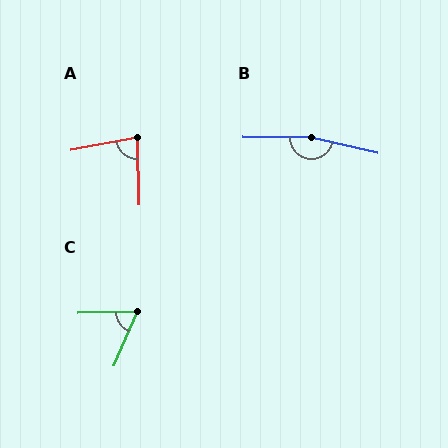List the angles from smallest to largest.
C (65°), A (81°), B (168°).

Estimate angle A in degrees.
Approximately 81 degrees.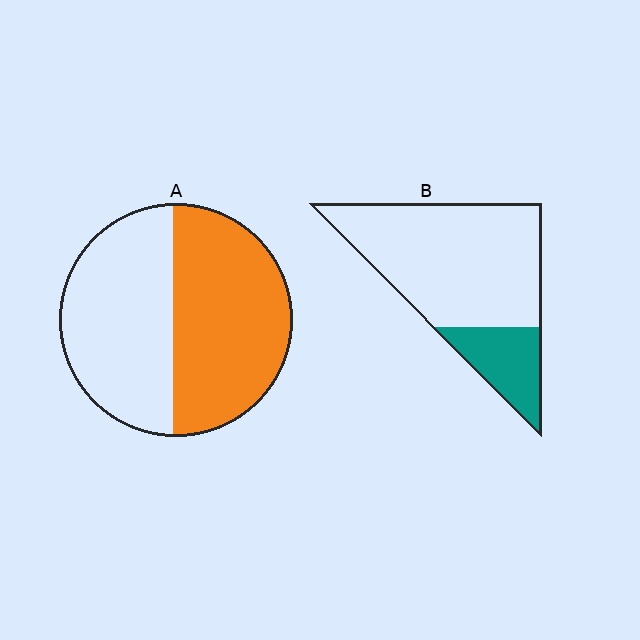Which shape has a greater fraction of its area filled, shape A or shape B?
Shape A.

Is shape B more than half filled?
No.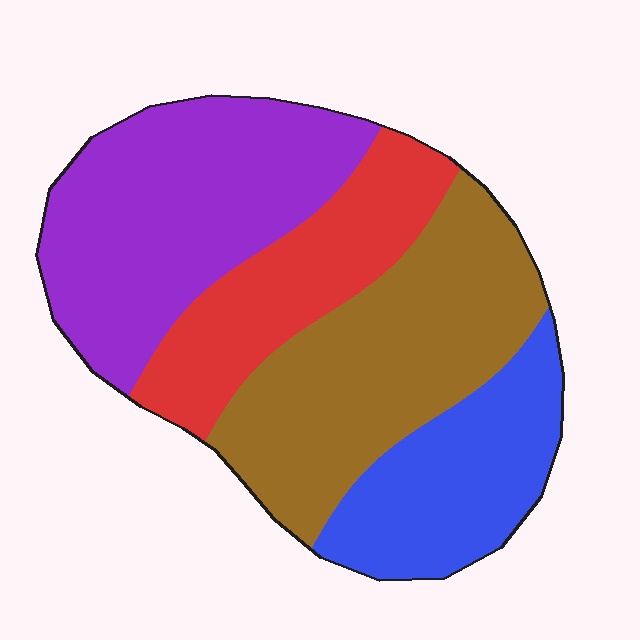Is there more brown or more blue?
Brown.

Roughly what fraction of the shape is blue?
Blue covers around 20% of the shape.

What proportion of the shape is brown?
Brown takes up about one third (1/3) of the shape.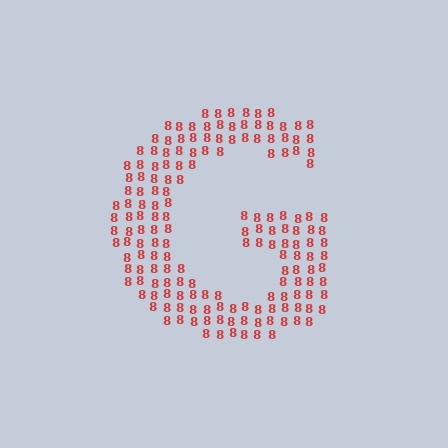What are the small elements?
The small elements are digit 8's.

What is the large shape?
The large shape is the letter G.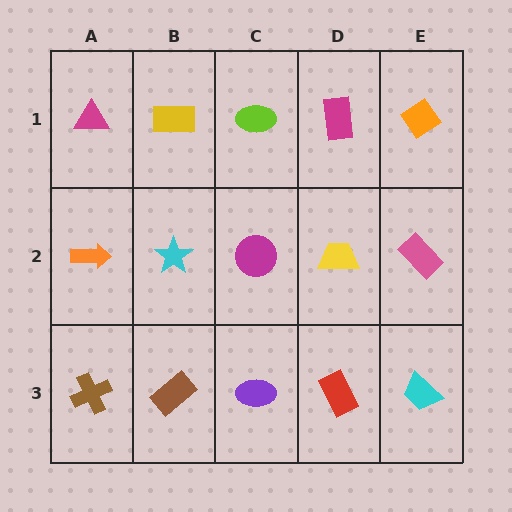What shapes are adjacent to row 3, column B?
A cyan star (row 2, column B), a brown cross (row 3, column A), a purple ellipse (row 3, column C).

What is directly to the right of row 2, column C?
A yellow trapezoid.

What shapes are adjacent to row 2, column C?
A lime ellipse (row 1, column C), a purple ellipse (row 3, column C), a cyan star (row 2, column B), a yellow trapezoid (row 2, column D).